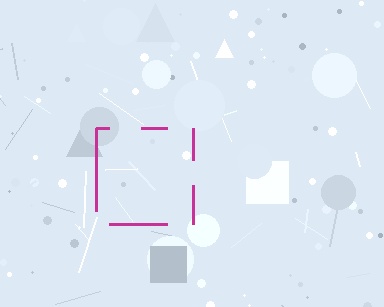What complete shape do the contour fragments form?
The contour fragments form a square.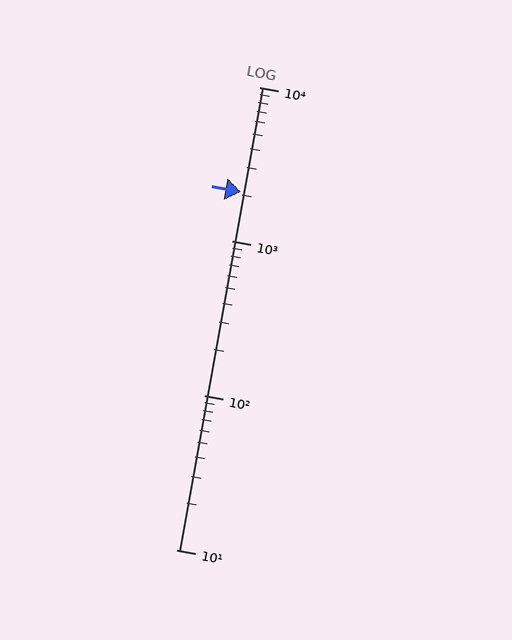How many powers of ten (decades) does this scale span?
The scale spans 3 decades, from 10 to 10000.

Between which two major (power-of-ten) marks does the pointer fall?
The pointer is between 1000 and 10000.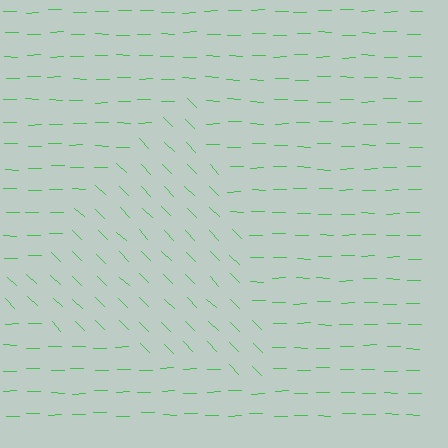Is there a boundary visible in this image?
Yes, there is a texture boundary formed by a change in line orientation.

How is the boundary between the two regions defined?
The boundary is defined purely by a change in line orientation (approximately 45 degrees difference). All lines are the same color and thickness.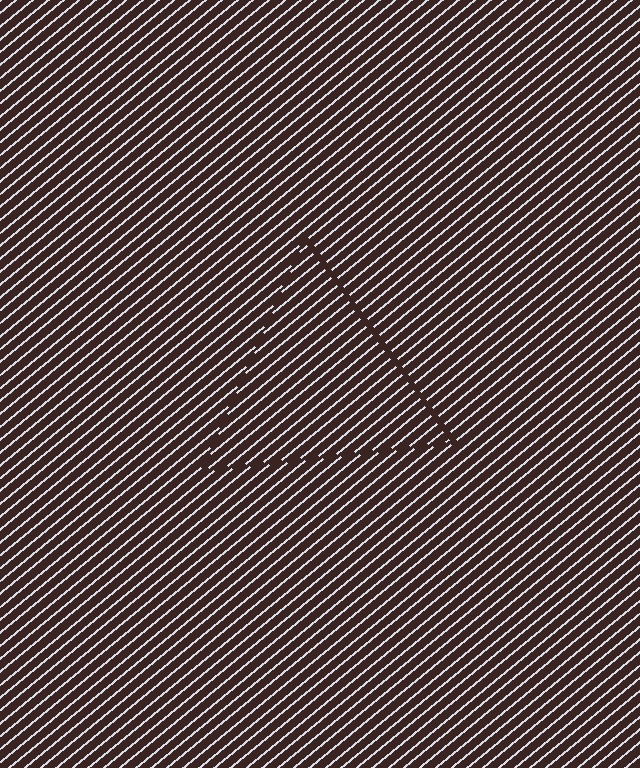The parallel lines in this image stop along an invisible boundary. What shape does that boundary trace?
An illusory triangle. The interior of the shape contains the same grating, shifted by half a period — the contour is defined by the phase discontinuity where line-ends from the inner and outer gratings abut.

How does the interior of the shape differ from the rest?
The interior of the shape contains the same grating, shifted by half a period — the contour is defined by the phase discontinuity where line-ends from the inner and outer gratings abut.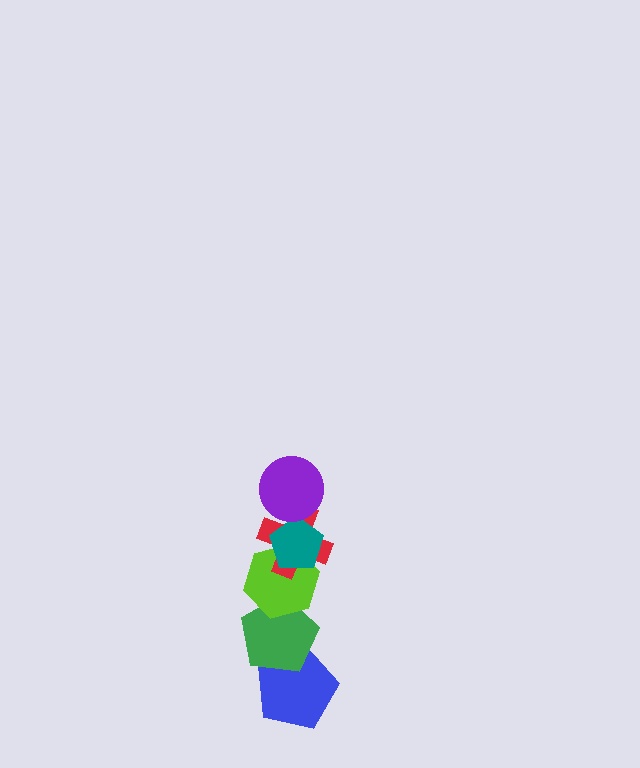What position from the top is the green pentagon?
The green pentagon is 5th from the top.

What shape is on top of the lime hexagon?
The red cross is on top of the lime hexagon.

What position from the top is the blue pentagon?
The blue pentagon is 6th from the top.